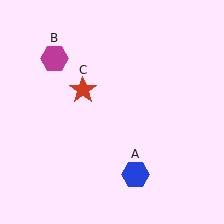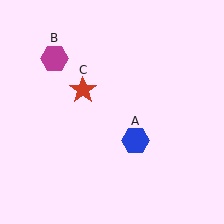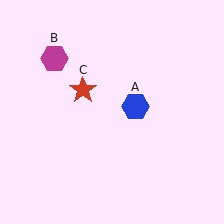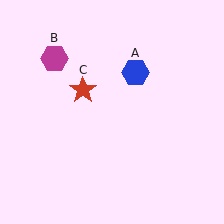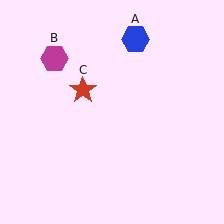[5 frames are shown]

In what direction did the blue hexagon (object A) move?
The blue hexagon (object A) moved up.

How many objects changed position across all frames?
1 object changed position: blue hexagon (object A).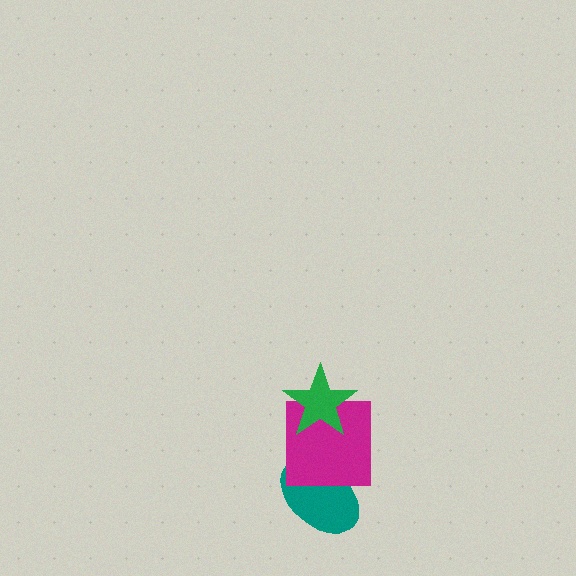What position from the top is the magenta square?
The magenta square is 2nd from the top.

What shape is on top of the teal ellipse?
The magenta square is on top of the teal ellipse.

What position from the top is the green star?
The green star is 1st from the top.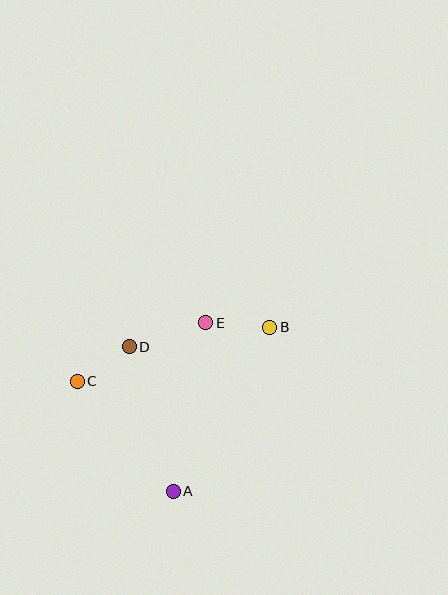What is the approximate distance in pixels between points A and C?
The distance between A and C is approximately 146 pixels.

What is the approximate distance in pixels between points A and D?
The distance between A and D is approximately 151 pixels.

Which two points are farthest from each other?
Points B and C are farthest from each other.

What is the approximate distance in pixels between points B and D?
The distance between B and D is approximately 141 pixels.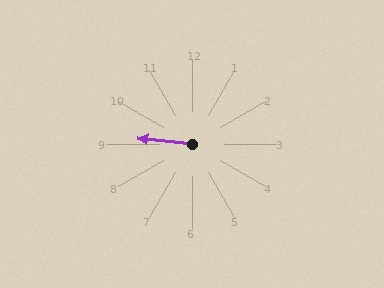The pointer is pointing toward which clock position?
Roughly 9 o'clock.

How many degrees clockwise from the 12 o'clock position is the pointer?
Approximately 276 degrees.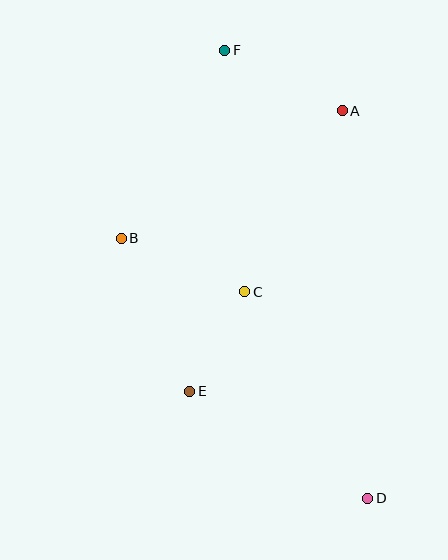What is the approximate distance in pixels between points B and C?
The distance between B and C is approximately 134 pixels.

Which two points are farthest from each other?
Points D and F are farthest from each other.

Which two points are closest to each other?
Points C and E are closest to each other.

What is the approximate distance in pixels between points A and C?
The distance between A and C is approximately 205 pixels.